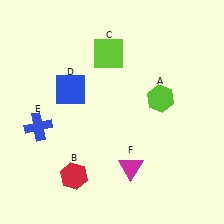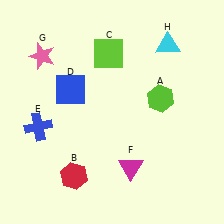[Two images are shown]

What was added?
A pink star (G), a cyan triangle (H) were added in Image 2.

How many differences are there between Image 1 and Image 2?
There are 2 differences between the two images.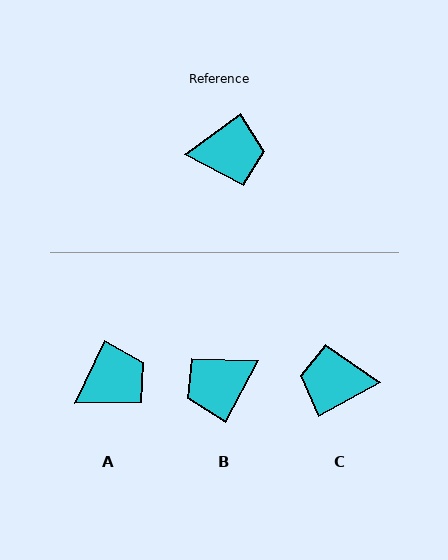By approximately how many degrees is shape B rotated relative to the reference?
Approximately 154 degrees clockwise.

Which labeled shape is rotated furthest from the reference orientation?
C, about 173 degrees away.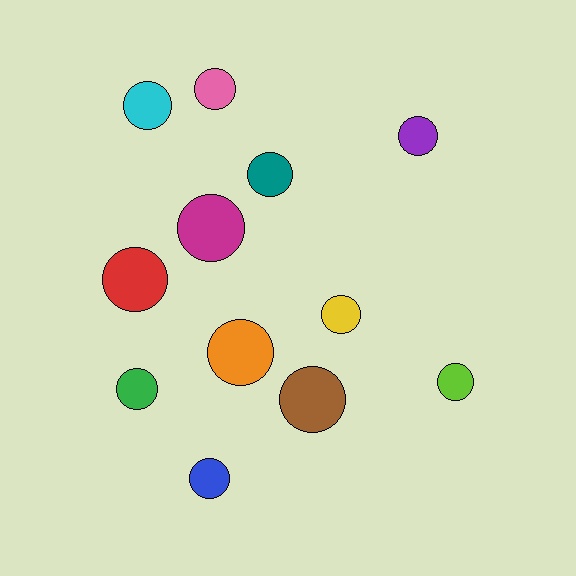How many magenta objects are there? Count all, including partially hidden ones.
There is 1 magenta object.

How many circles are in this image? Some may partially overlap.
There are 12 circles.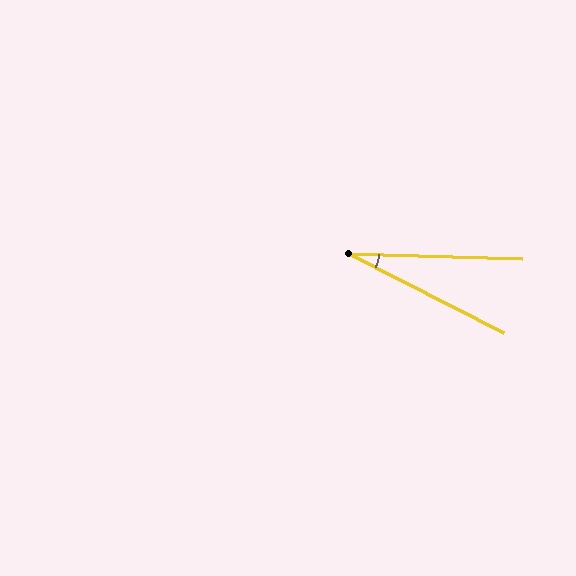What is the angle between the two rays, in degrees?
Approximately 25 degrees.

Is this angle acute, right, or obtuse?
It is acute.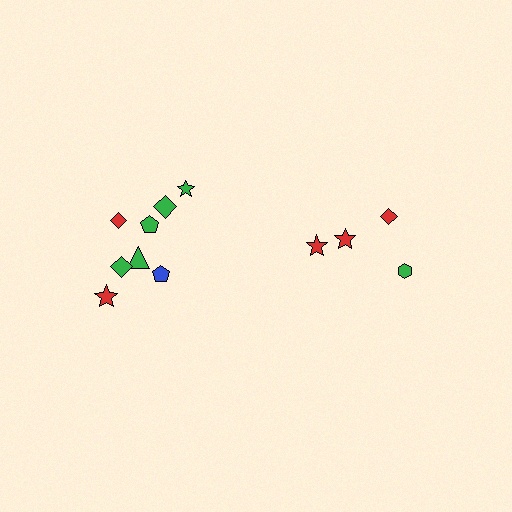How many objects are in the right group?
There are 4 objects.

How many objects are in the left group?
There are 8 objects.